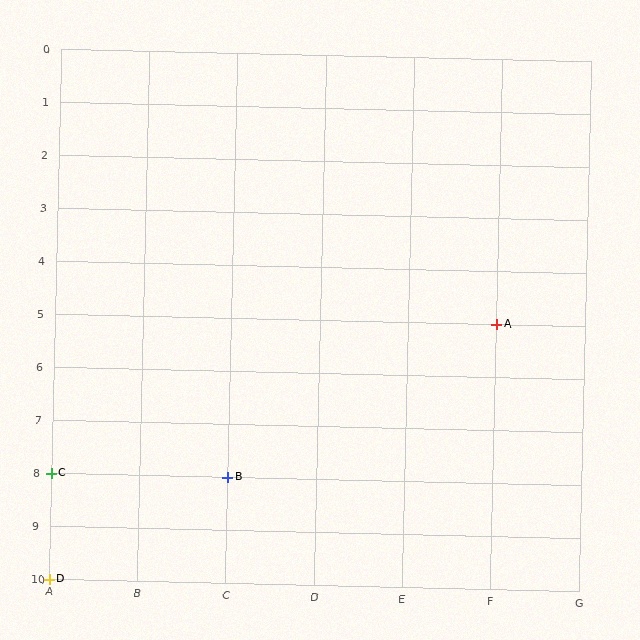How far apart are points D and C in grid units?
Points D and C are 2 rows apart.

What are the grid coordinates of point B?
Point B is at grid coordinates (C, 8).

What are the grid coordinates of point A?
Point A is at grid coordinates (F, 5).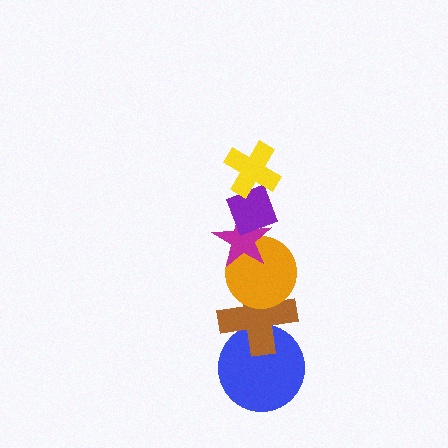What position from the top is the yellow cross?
The yellow cross is 1st from the top.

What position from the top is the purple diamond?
The purple diamond is 2nd from the top.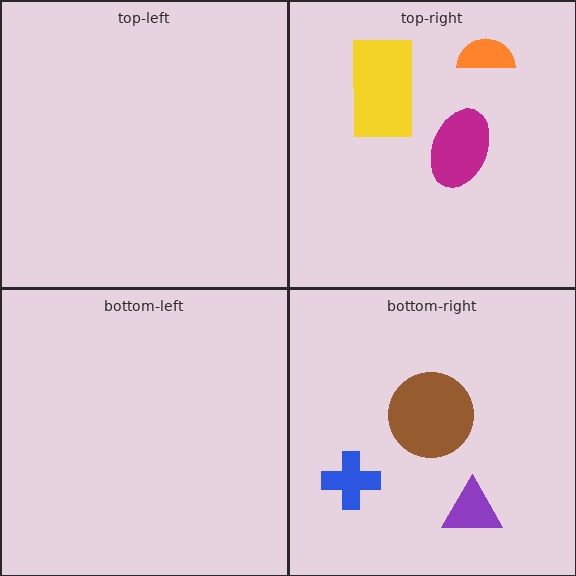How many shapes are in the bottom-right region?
3.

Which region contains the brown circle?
The bottom-right region.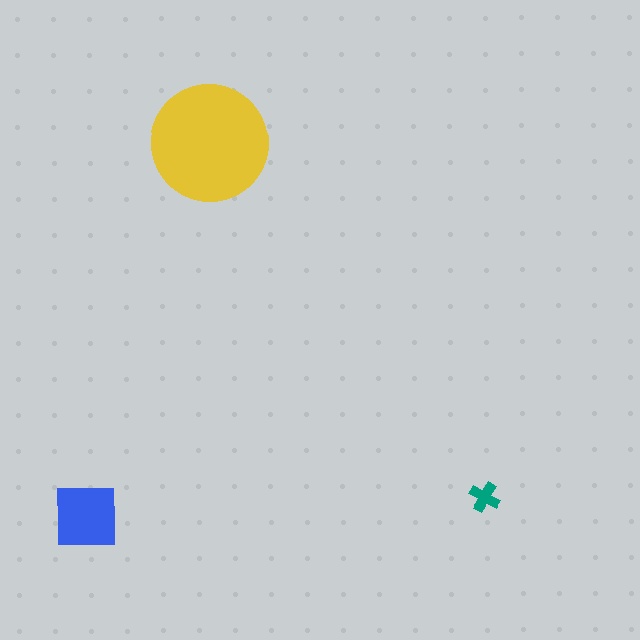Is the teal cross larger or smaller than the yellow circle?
Smaller.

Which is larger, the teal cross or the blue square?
The blue square.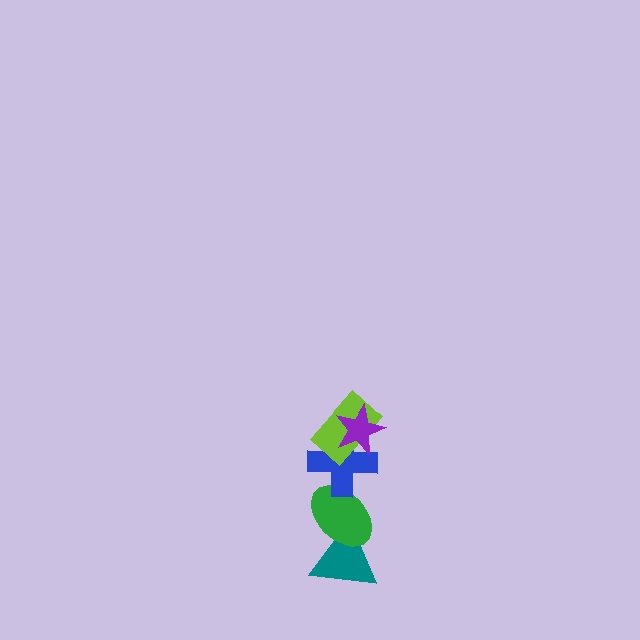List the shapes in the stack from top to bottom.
From top to bottom: the purple star, the lime rectangle, the blue cross, the green ellipse, the teal triangle.